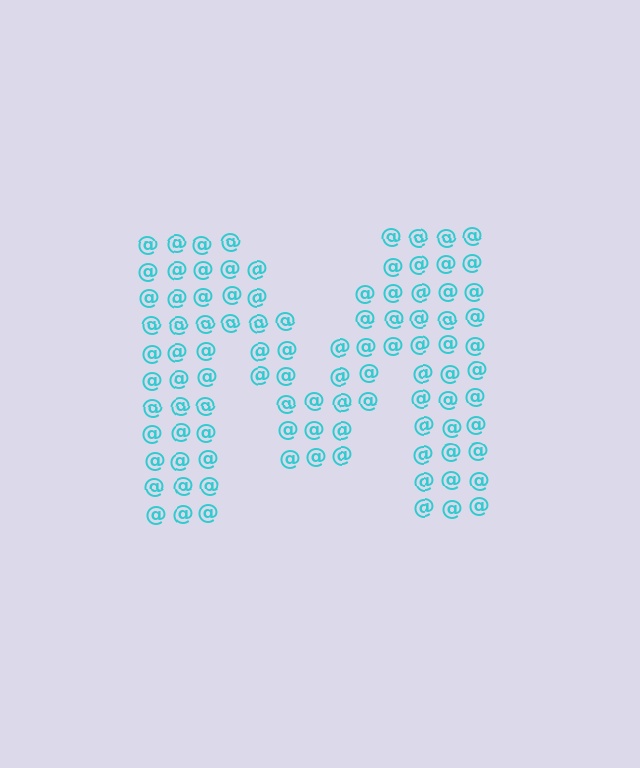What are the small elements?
The small elements are at signs.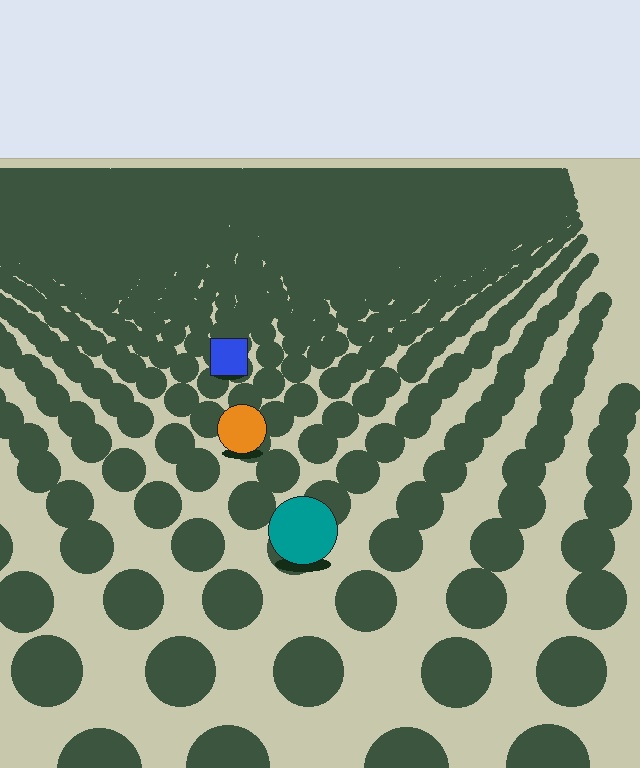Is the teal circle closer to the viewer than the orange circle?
Yes. The teal circle is closer — you can tell from the texture gradient: the ground texture is coarser near it.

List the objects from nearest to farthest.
From nearest to farthest: the teal circle, the orange circle, the blue square.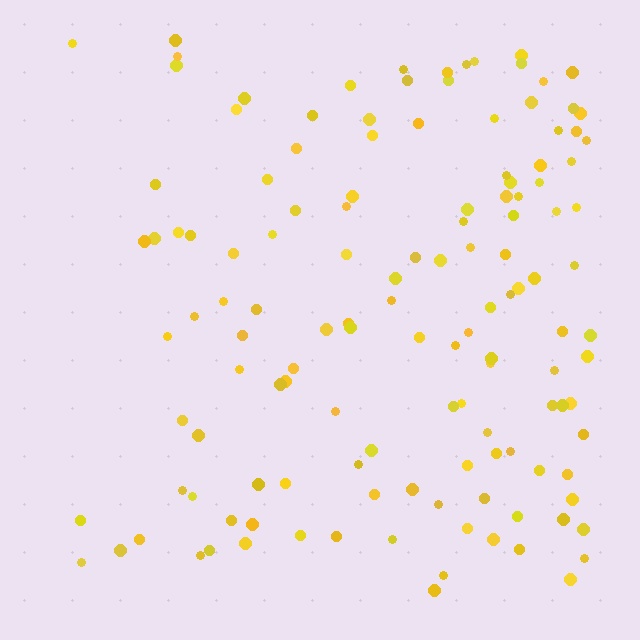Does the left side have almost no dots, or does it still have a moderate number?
Still a moderate number, just noticeably fewer than the right.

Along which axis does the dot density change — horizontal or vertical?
Horizontal.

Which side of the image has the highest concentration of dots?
The right.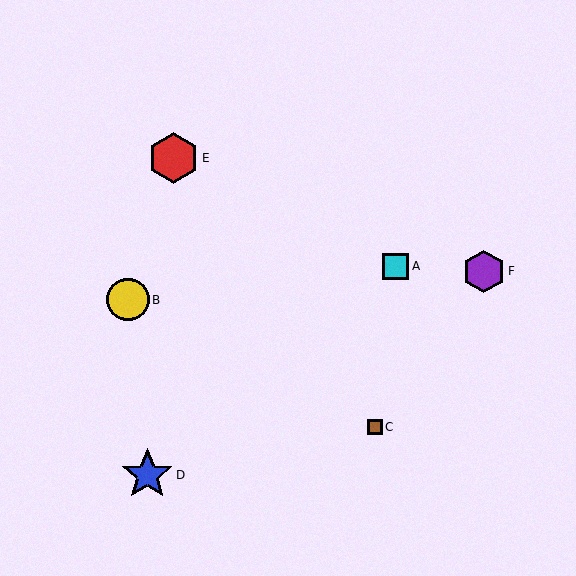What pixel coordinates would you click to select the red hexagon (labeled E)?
Click at (174, 158) to select the red hexagon E.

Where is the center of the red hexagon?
The center of the red hexagon is at (174, 158).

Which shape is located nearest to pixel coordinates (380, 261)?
The cyan square (labeled A) at (395, 266) is nearest to that location.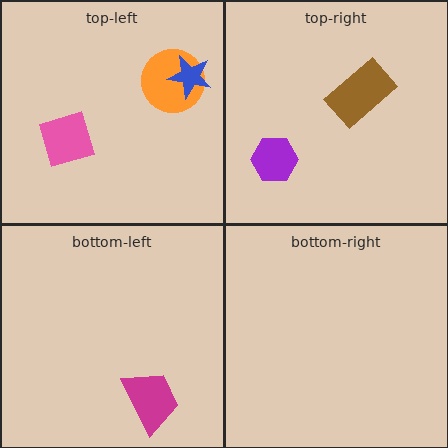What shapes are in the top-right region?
The brown rectangle, the purple hexagon.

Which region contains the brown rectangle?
The top-right region.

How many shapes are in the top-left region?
3.